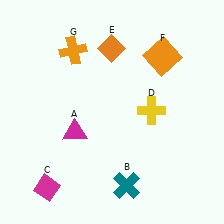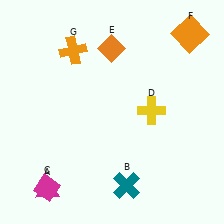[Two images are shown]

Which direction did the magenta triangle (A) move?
The magenta triangle (A) moved down.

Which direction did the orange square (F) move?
The orange square (F) moved right.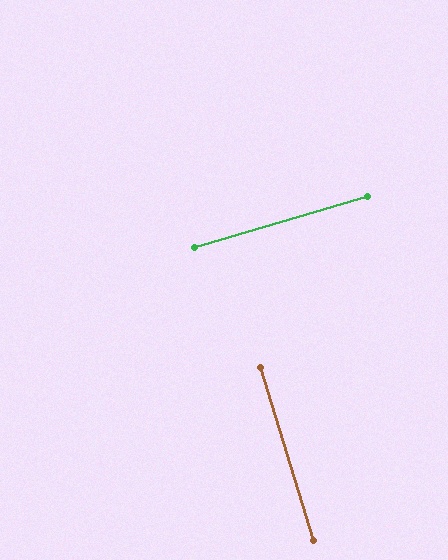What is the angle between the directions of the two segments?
Approximately 89 degrees.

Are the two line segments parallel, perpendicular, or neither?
Perpendicular — they meet at approximately 89°.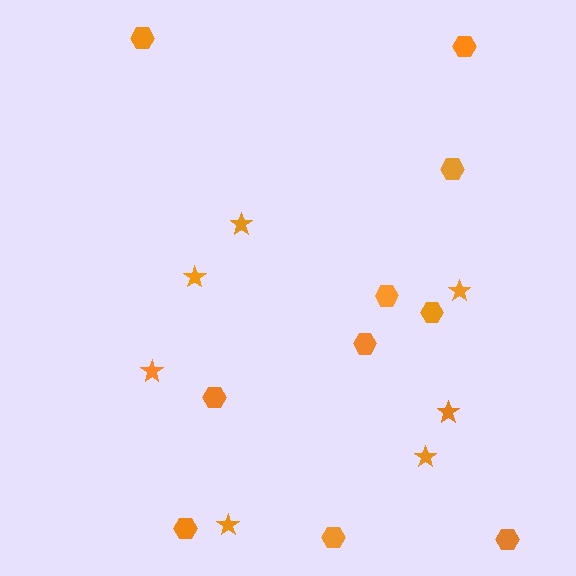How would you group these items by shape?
There are 2 groups: one group of hexagons (10) and one group of stars (7).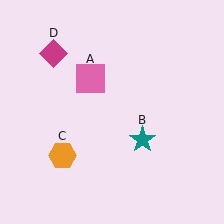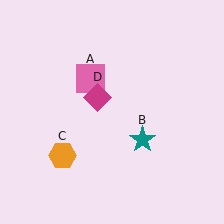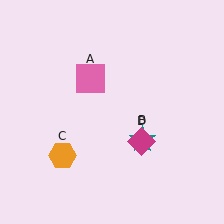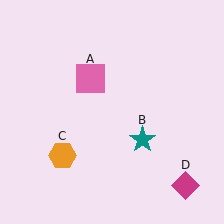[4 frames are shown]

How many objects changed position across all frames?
1 object changed position: magenta diamond (object D).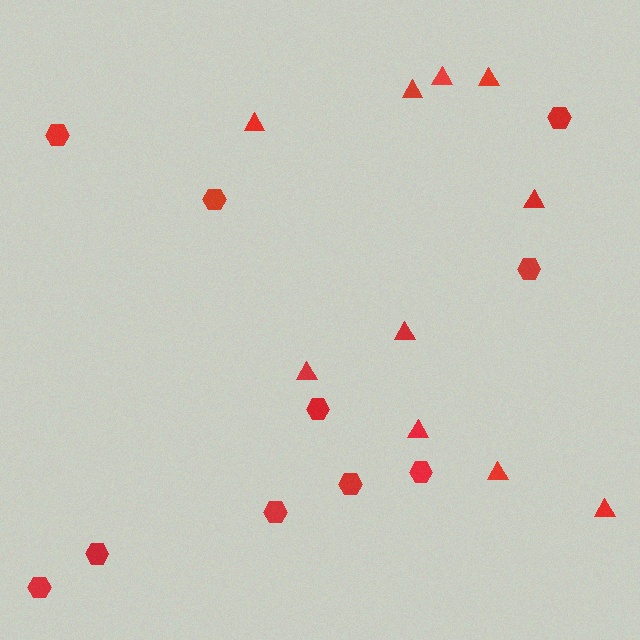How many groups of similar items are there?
There are 2 groups: one group of hexagons (10) and one group of triangles (10).